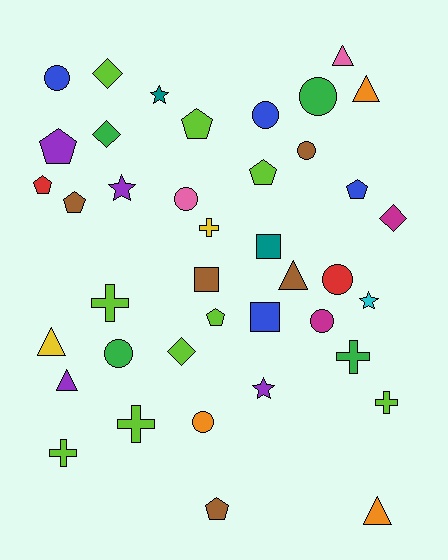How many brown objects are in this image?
There are 5 brown objects.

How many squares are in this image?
There are 3 squares.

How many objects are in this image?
There are 40 objects.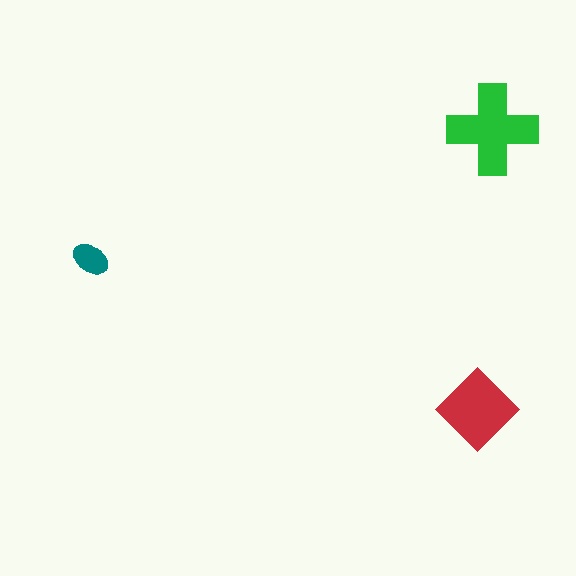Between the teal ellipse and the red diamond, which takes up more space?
The red diamond.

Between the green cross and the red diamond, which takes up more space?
The green cross.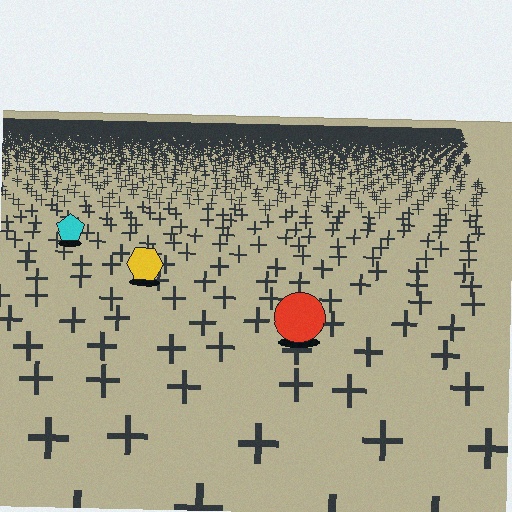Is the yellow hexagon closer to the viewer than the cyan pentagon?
Yes. The yellow hexagon is closer — you can tell from the texture gradient: the ground texture is coarser near it.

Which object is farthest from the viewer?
The cyan pentagon is farthest from the viewer. It appears smaller and the ground texture around it is denser.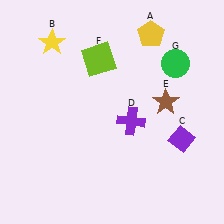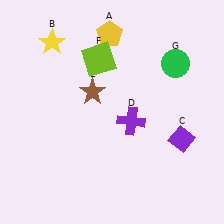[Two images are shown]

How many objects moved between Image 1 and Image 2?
2 objects moved between the two images.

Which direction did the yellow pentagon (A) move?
The yellow pentagon (A) moved left.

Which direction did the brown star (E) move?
The brown star (E) moved left.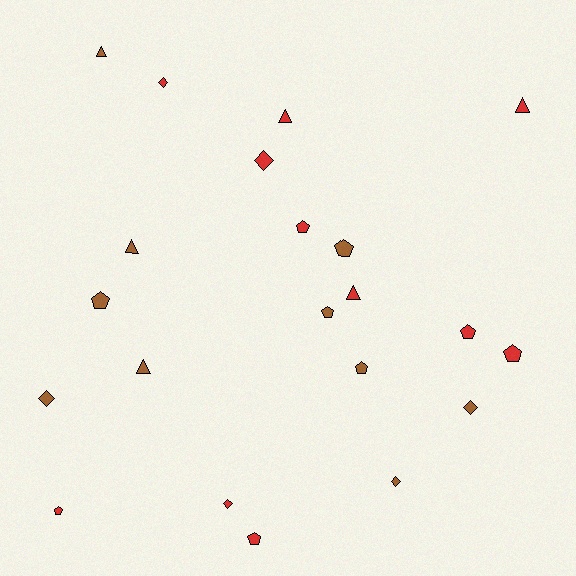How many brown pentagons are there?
There are 4 brown pentagons.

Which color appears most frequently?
Red, with 11 objects.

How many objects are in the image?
There are 21 objects.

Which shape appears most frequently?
Pentagon, with 9 objects.